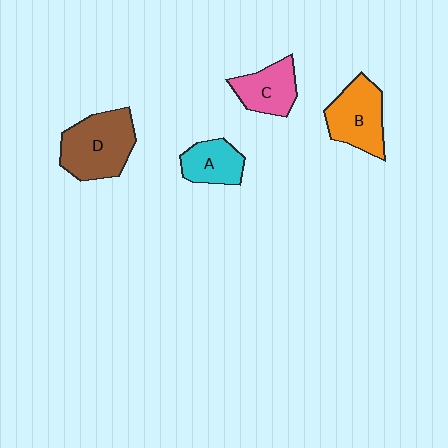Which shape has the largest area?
Shape D (brown).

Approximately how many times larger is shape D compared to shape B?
Approximately 1.2 times.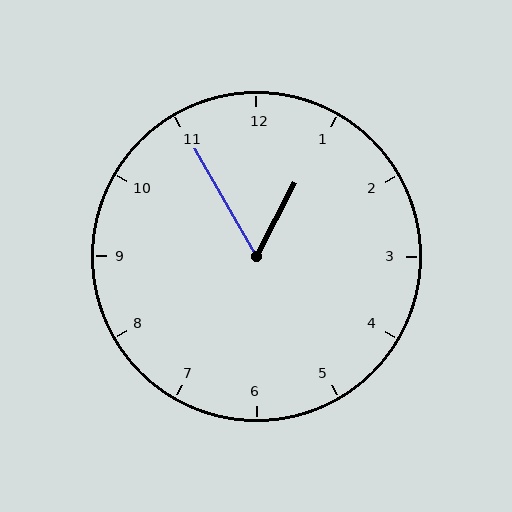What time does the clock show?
12:55.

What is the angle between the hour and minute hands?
Approximately 58 degrees.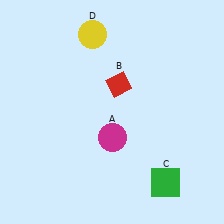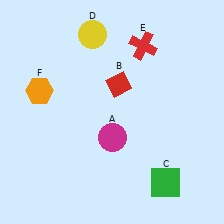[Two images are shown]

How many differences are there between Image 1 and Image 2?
There are 2 differences between the two images.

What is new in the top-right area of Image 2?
A red cross (E) was added in the top-right area of Image 2.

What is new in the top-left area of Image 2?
An orange hexagon (F) was added in the top-left area of Image 2.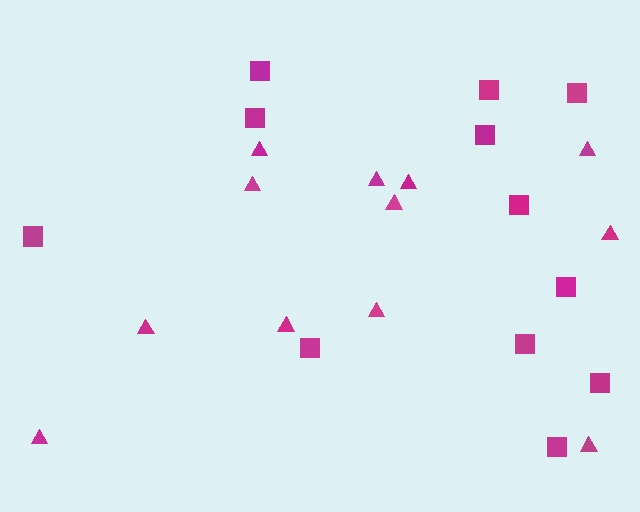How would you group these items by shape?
There are 2 groups: one group of squares (12) and one group of triangles (12).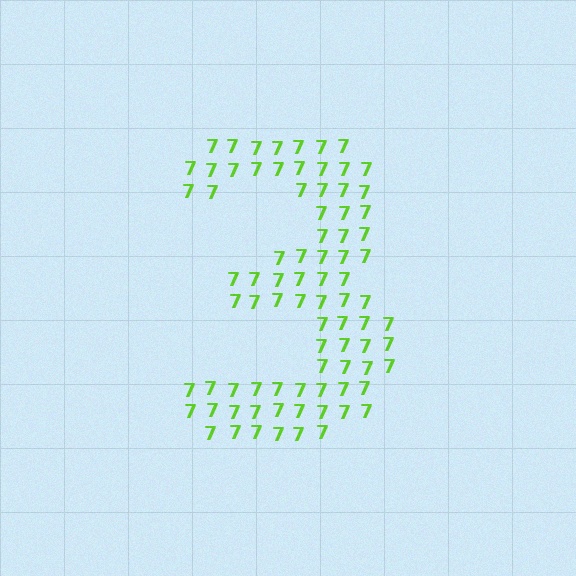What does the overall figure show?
The overall figure shows the digit 3.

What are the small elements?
The small elements are digit 7's.